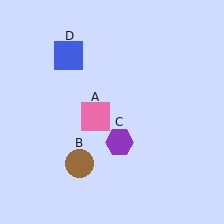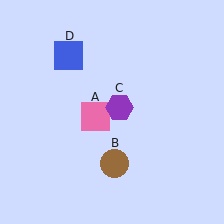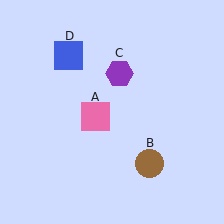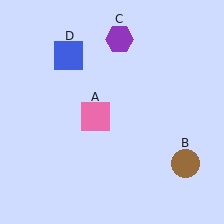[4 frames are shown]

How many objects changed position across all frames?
2 objects changed position: brown circle (object B), purple hexagon (object C).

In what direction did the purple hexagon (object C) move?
The purple hexagon (object C) moved up.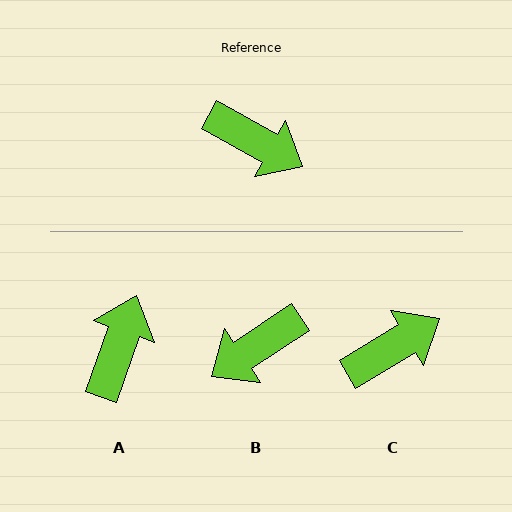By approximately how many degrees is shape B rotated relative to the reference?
Approximately 117 degrees clockwise.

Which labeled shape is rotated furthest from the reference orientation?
B, about 117 degrees away.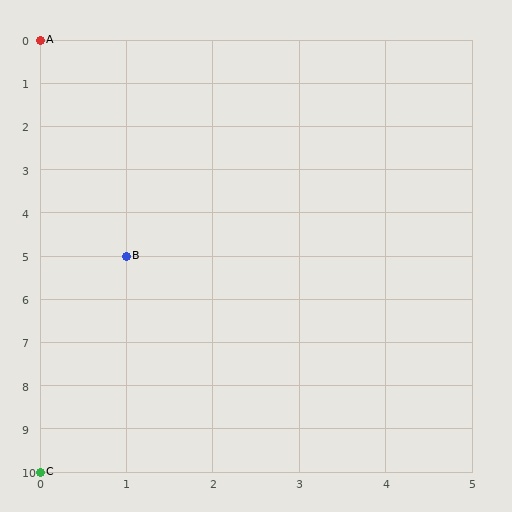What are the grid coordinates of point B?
Point B is at grid coordinates (1, 5).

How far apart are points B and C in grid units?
Points B and C are 1 column and 5 rows apart (about 5.1 grid units diagonally).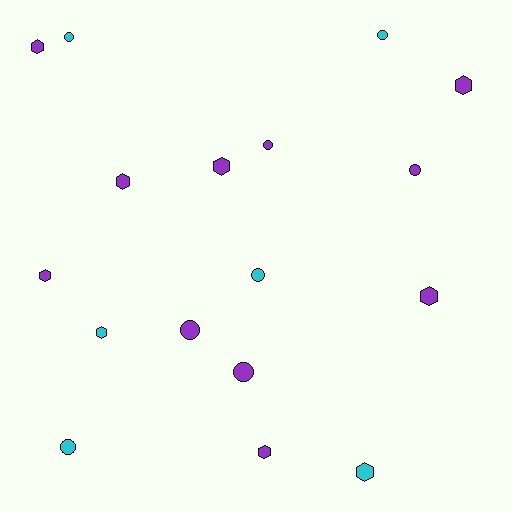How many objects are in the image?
There are 17 objects.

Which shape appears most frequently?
Hexagon, with 9 objects.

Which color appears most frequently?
Purple, with 11 objects.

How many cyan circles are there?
There are 4 cyan circles.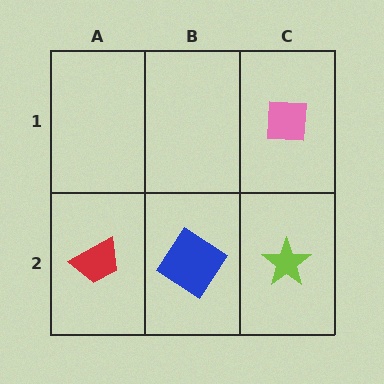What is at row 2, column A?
A red trapezoid.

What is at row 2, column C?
A lime star.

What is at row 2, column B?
A blue diamond.